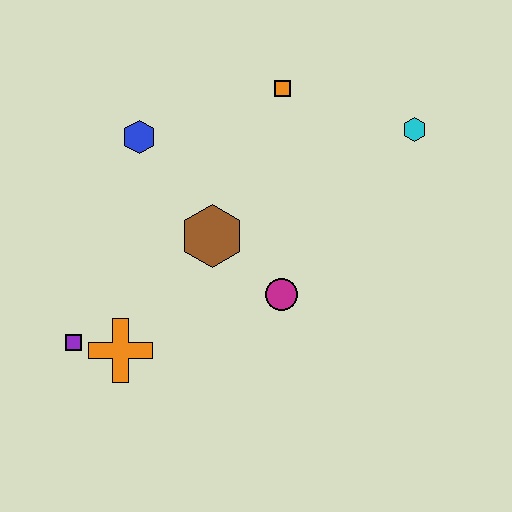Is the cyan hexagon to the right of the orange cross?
Yes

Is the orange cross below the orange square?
Yes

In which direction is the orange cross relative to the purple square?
The orange cross is to the right of the purple square.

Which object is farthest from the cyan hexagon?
The purple square is farthest from the cyan hexagon.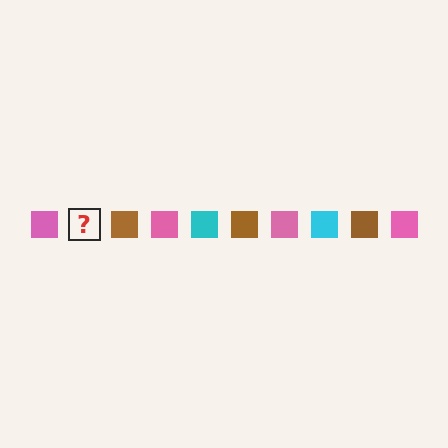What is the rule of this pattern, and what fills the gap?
The rule is that the pattern cycles through pink, cyan, brown squares. The gap should be filled with a cyan square.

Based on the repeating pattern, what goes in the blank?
The blank should be a cyan square.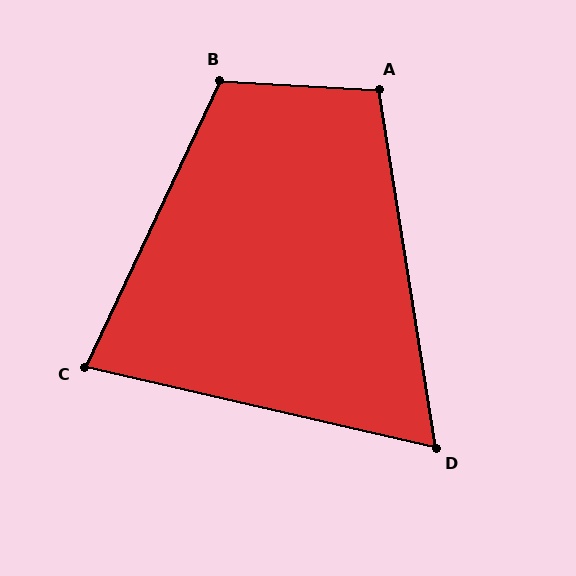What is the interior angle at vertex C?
Approximately 78 degrees (acute).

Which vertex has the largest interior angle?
B, at approximately 112 degrees.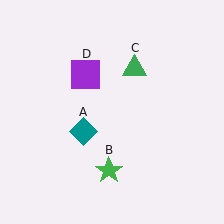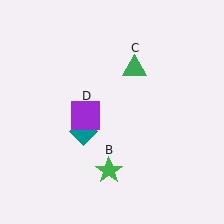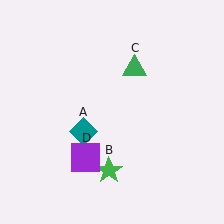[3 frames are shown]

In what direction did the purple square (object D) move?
The purple square (object D) moved down.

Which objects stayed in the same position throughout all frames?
Teal diamond (object A) and green star (object B) and green triangle (object C) remained stationary.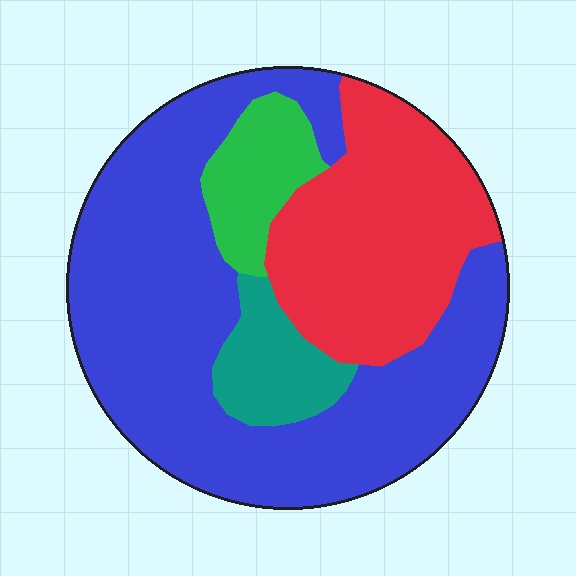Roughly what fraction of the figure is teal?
Teal covers 8% of the figure.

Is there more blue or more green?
Blue.